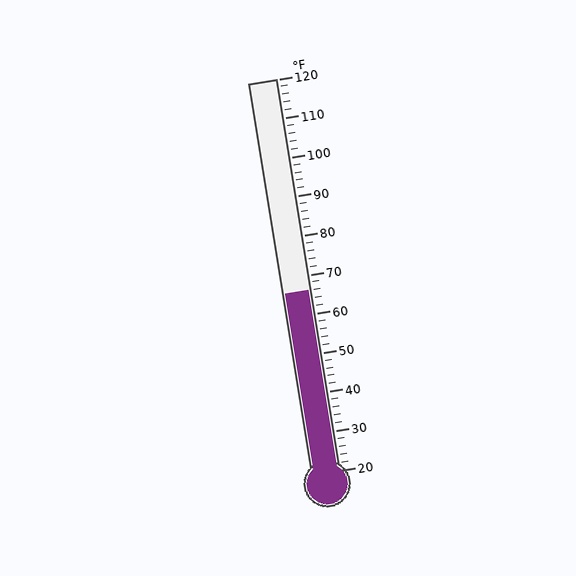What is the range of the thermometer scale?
The thermometer scale ranges from 20°F to 120°F.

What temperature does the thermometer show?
The thermometer shows approximately 66°F.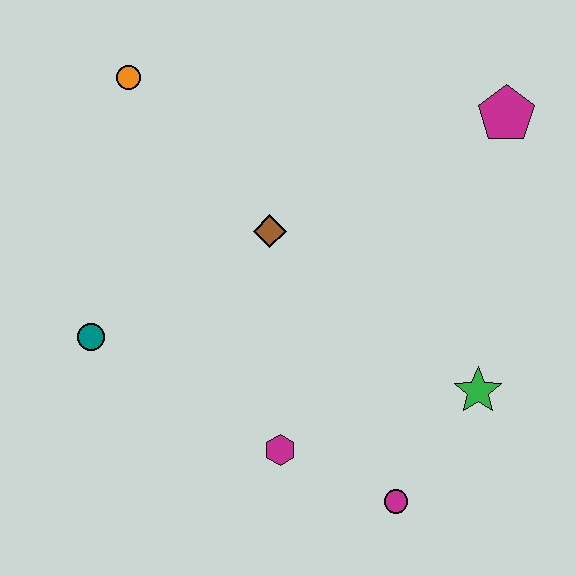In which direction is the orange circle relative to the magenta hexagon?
The orange circle is above the magenta hexagon.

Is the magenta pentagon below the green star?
No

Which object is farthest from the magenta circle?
The orange circle is farthest from the magenta circle.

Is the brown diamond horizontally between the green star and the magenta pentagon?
No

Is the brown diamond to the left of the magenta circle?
Yes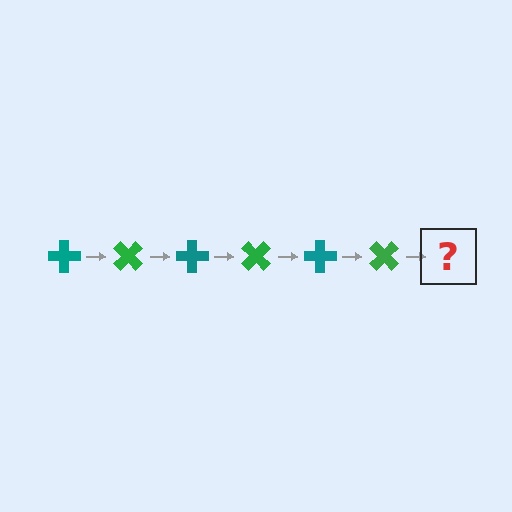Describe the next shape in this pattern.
It should be a teal cross, rotated 270 degrees from the start.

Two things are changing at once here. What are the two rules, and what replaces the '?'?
The two rules are that it rotates 45 degrees each step and the color cycles through teal and green. The '?' should be a teal cross, rotated 270 degrees from the start.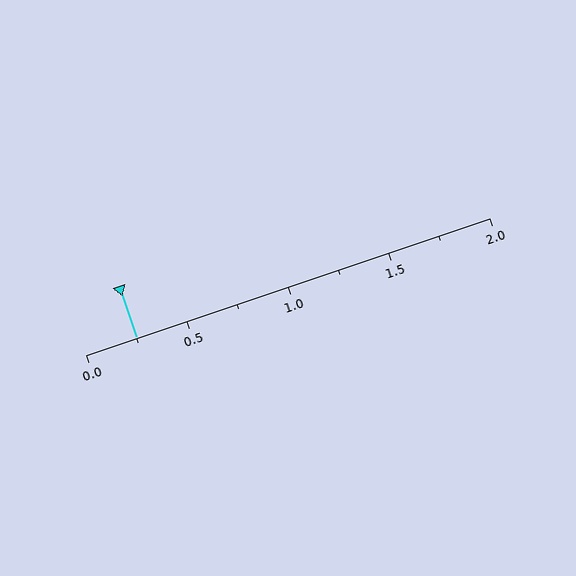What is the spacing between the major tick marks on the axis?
The major ticks are spaced 0.5 apart.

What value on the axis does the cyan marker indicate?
The marker indicates approximately 0.25.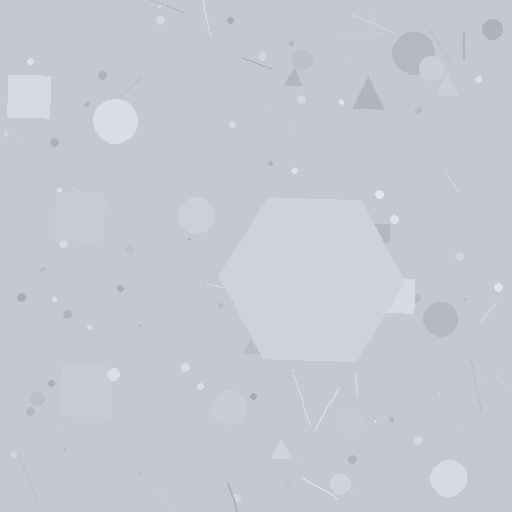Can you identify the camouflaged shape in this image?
The camouflaged shape is a hexagon.